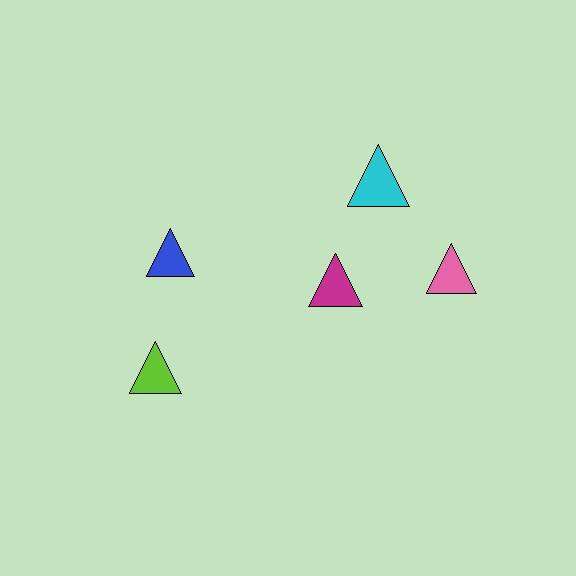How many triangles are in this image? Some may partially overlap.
There are 5 triangles.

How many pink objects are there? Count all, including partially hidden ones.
There is 1 pink object.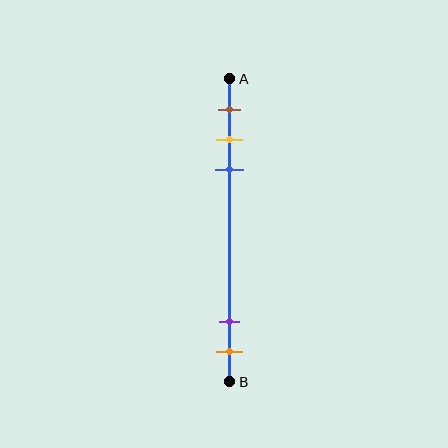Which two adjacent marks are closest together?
The yellow and blue marks are the closest adjacent pair.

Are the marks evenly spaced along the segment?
No, the marks are not evenly spaced.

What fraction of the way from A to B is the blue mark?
The blue mark is approximately 30% (0.3) of the way from A to B.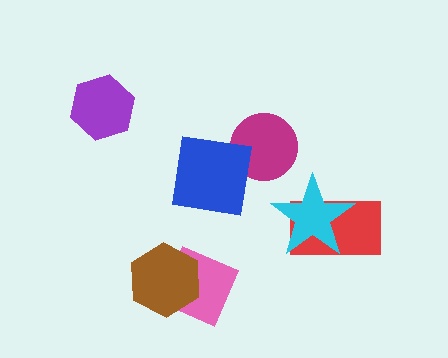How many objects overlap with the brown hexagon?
1 object overlaps with the brown hexagon.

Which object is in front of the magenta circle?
The blue square is in front of the magenta circle.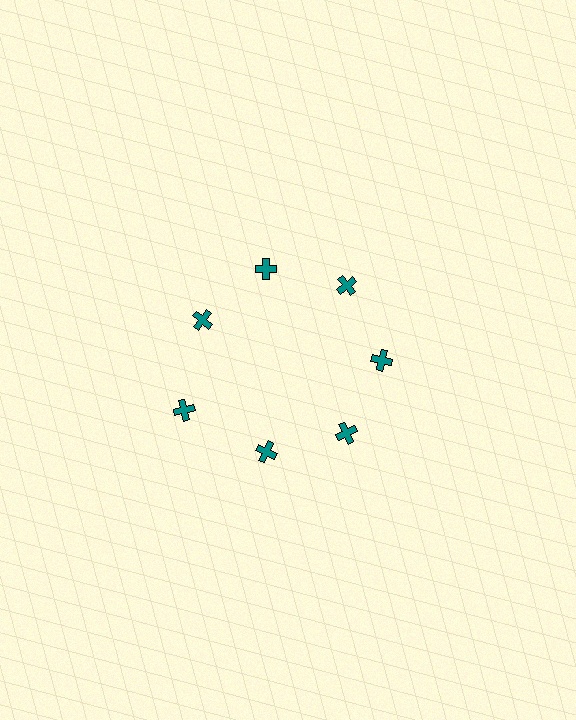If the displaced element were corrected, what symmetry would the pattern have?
It would have 7-fold rotational symmetry — the pattern would map onto itself every 51 degrees.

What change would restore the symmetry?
The symmetry would be restored by moving it inward, back onto the ring so that all 7 crosses sit at equal angles and equal distance from the center.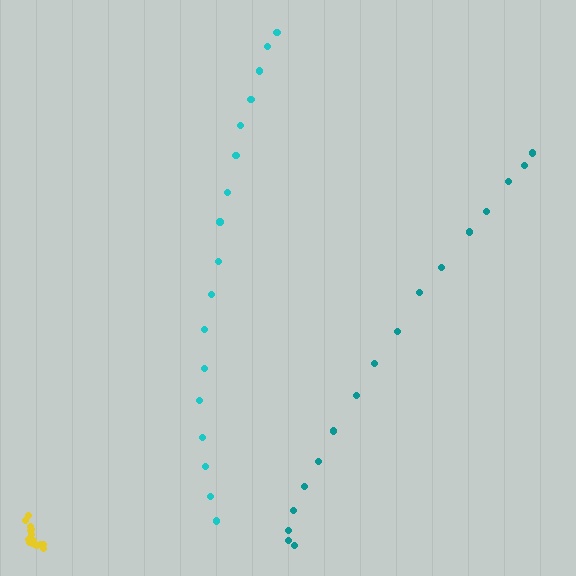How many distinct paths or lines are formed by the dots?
There are 3 distinct paths.